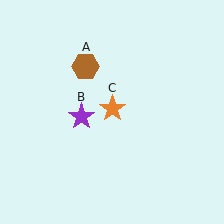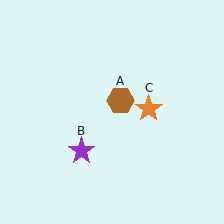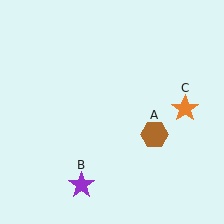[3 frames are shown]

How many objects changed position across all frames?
3 objects changed position: brown hexagon (object A), purple star (object B), orange star (object C).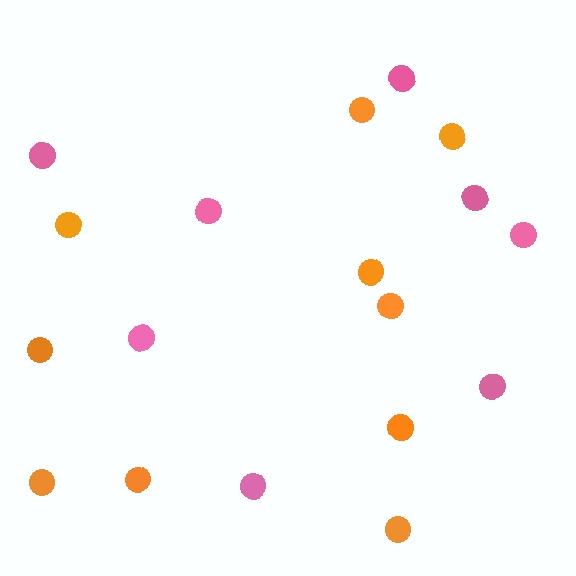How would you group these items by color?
There are 2 groups: one group of orange circles (10) and one group of pink circles (8).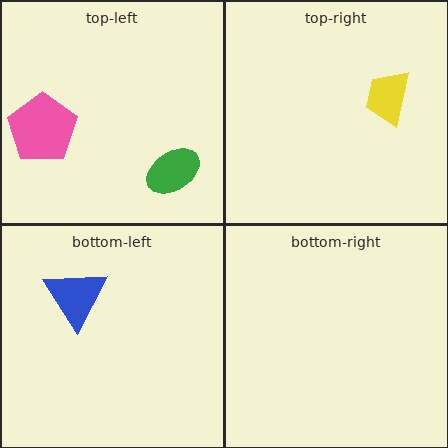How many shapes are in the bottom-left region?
1.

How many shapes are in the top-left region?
2.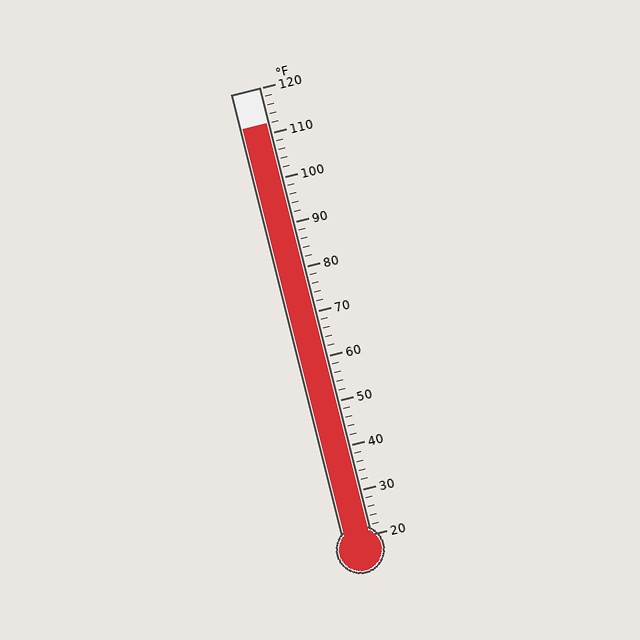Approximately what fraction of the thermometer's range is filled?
The thermometer is filled to approximately 90% of its range.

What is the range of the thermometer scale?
The thermometer scale ranges from 20°F to 120°F.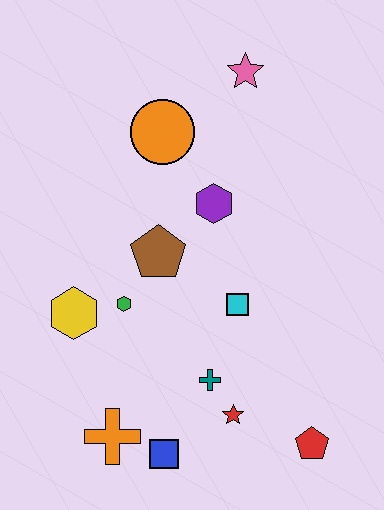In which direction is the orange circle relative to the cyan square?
The orange circle is above the cyan square.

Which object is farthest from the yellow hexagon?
The pink star is farthest from the yellow hexagon.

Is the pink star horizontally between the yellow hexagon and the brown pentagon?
No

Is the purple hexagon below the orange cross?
No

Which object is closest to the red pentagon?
The red star is closest to the red pentagon.